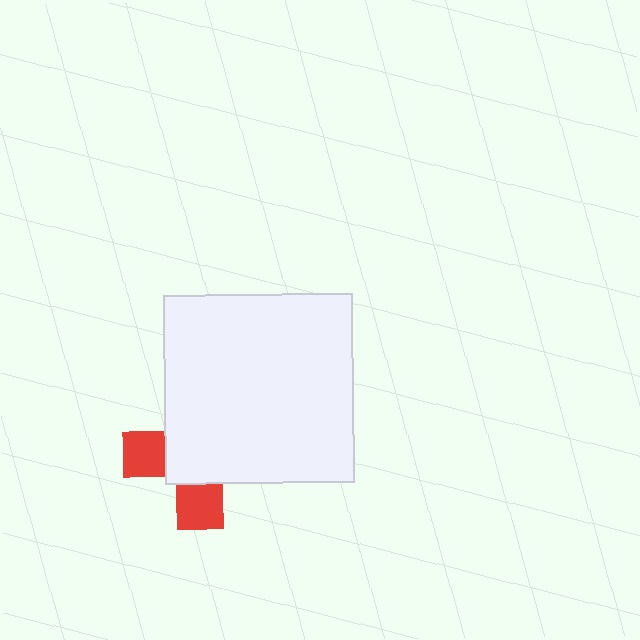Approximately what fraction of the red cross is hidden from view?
Roughly 67% of the red cross is hidden behind the white square.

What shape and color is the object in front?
The object in front is a white square.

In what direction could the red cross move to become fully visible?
The red cross could move toward the lower-left. That would shift it out from behind the white square entirely.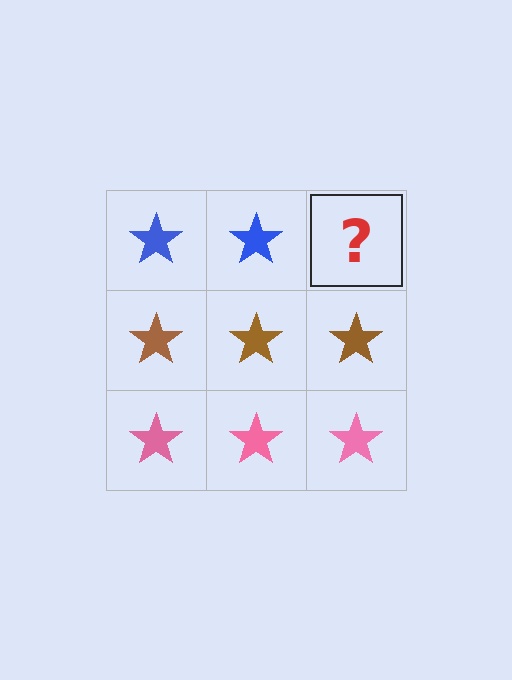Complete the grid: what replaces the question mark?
The question mark should be replaced with a blue star.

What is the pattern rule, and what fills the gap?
The rule is that each row has a consistent color. The gap should be filled with a blue star.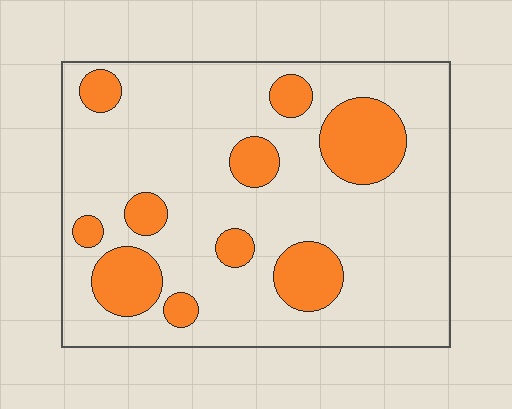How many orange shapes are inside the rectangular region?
10.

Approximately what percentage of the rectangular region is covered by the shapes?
Approximately 20%.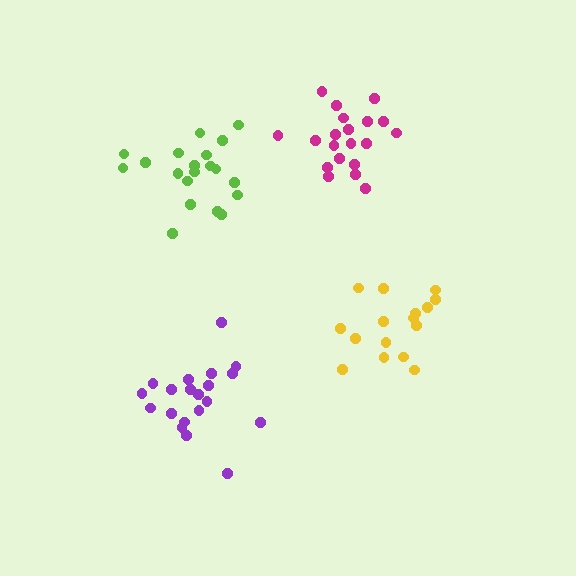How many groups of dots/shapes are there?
There are 4 groups.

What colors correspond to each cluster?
The clusters are colored: magenta, purple, yellow, lime.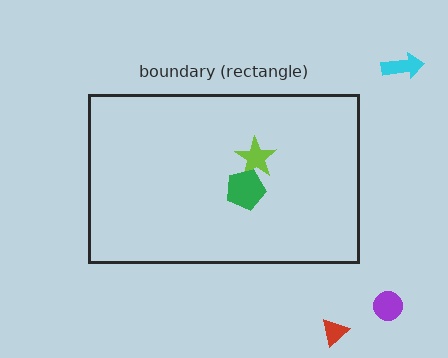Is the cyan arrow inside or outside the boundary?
Outside.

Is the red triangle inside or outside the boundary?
Outside.